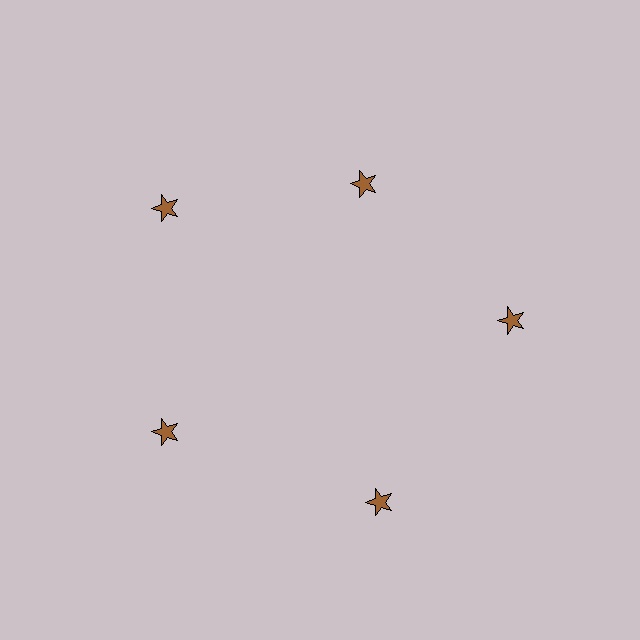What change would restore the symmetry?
The symmetry would be restored by moving it outward, back onto the ring so that all 5 stars sit at equal angles and equal distance from the center.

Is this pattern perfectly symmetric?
No. The 5 brown stars are arranged in a ring, but one element near the 1 o'clock position is pulled inward toward the center, breaking the 5-fold rotational symmetry.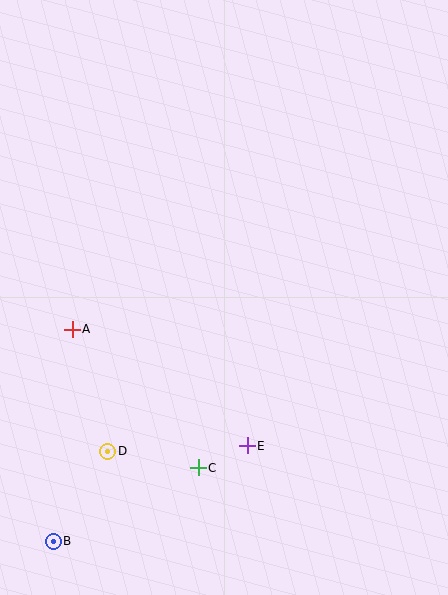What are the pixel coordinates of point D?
Point D is at (108, 451).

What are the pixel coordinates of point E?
Point E is at (247, 446).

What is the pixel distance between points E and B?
The distance between E and B is 216 pixels.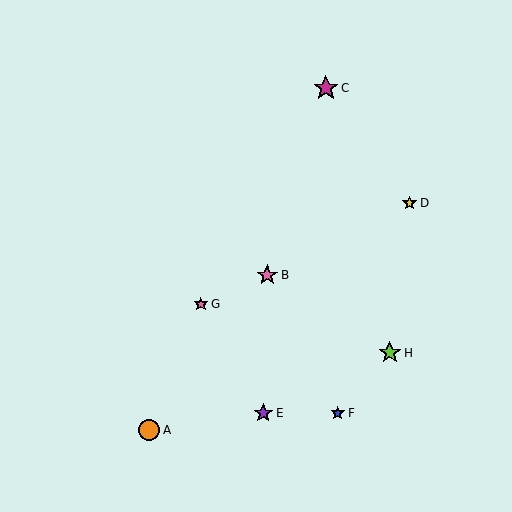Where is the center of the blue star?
The center of the blue star is at (338, 413).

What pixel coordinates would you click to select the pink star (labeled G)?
Click at (201, 304) to select the pink star G.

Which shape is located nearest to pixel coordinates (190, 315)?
The pink star (labeled G) at (201, 304) is nearest to that location.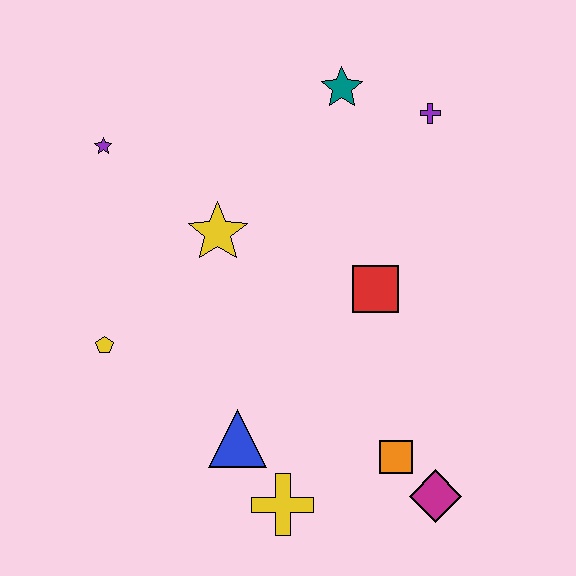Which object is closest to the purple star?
The yellow star is closest to the purple star.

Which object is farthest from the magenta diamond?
The purple star is farthest from the magenta diamond.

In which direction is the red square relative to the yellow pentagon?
The red square is to the right of the yellow pentagon.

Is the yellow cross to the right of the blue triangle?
Yes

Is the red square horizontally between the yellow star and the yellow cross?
No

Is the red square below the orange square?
No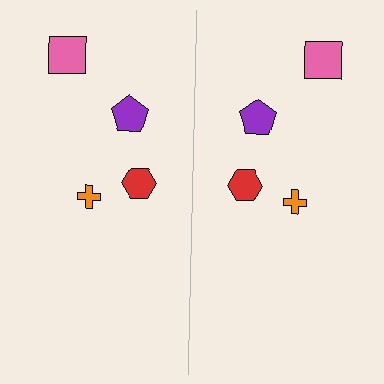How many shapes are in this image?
There are 8 shapes in this image.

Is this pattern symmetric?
Yes, this pattern has bilateral (reflection) symmetry.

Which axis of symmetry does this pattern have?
The pattern has a vertical axis of symmetry running through the center of the image.